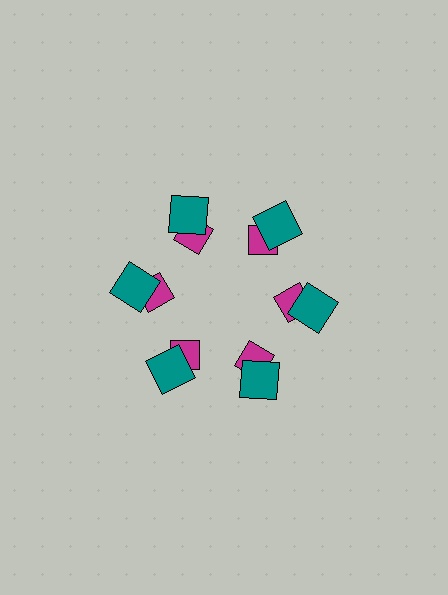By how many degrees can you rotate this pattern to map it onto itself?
The pattern maps onto itself every 60 degrees of rotation.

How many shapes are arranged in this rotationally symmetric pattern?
There are 12 shapes, arranged in 6 groups of 2.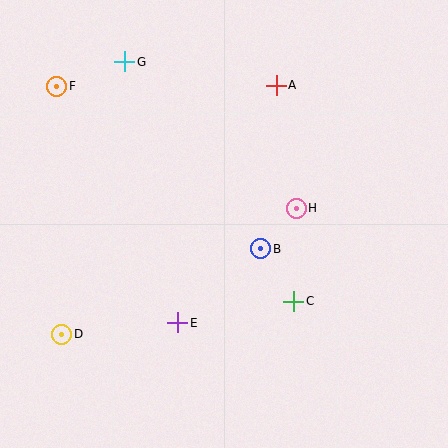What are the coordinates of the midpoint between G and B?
The midpoint between G and B is at (193, 155).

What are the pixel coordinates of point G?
Point G is at (125, 62).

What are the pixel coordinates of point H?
Point H is at (296, 208).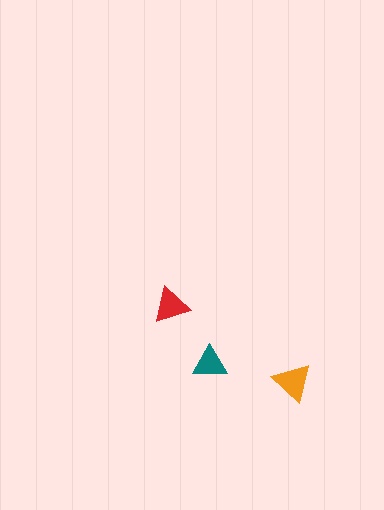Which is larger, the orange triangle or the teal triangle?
The orange one.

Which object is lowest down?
The orange triangle is bottommost.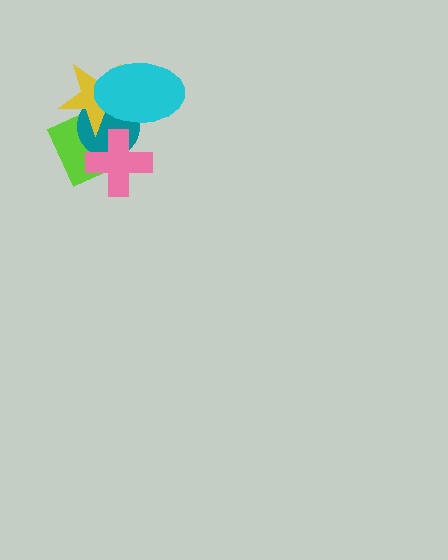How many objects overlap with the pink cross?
2 objects overlap with the pink cross.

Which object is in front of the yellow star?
The cyan ellipse is in front of the yellow star.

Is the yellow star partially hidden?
Yes, it is partially covered by another shape.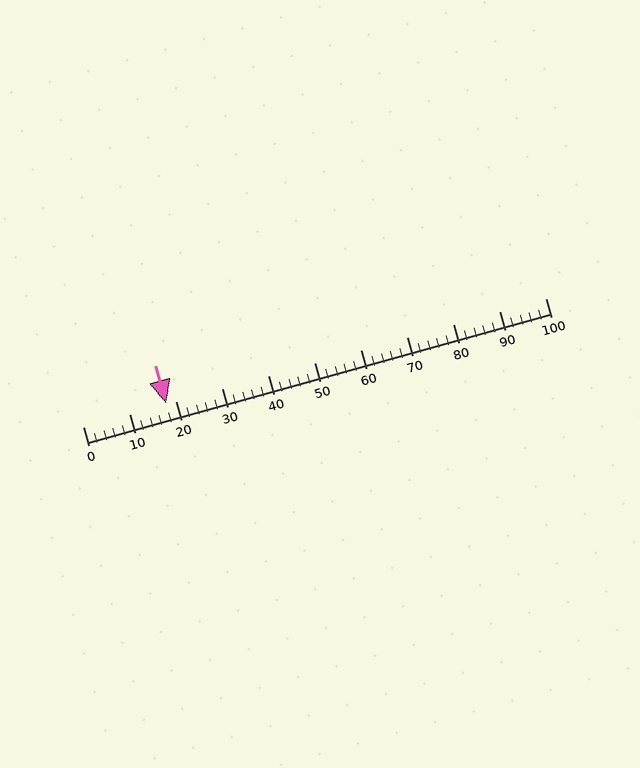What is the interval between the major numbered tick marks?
The major tick marks are spaced 10 units apart.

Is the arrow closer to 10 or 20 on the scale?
The arrow is closer to 20.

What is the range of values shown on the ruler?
The ruler shows values from 0 to 100.